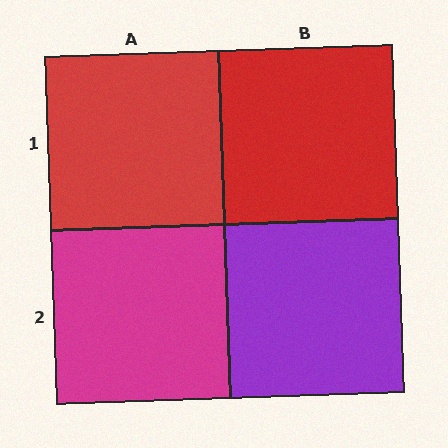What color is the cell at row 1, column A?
Red.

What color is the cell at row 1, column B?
Red.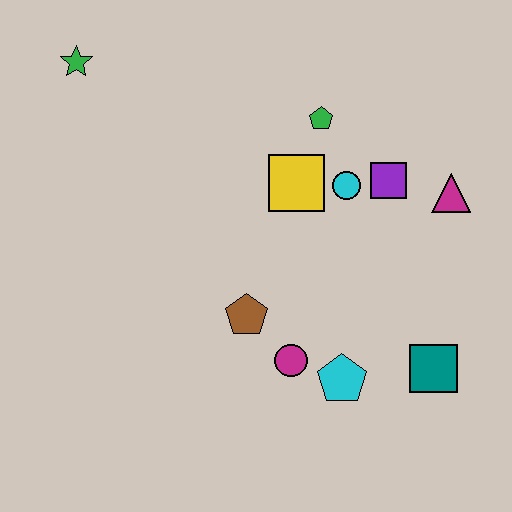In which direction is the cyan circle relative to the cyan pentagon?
The cyan circle is above the cyan pentagon.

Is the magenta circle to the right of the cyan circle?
No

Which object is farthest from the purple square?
The green star is farthest from the purple square.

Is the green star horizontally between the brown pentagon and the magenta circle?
No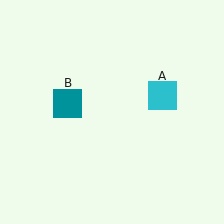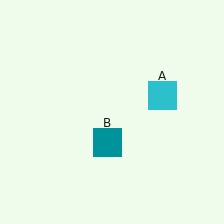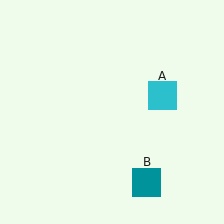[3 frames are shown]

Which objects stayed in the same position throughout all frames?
Cyan square (object A) remained stationary.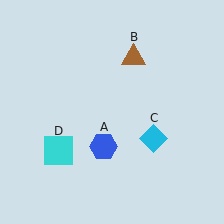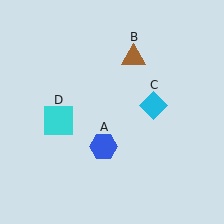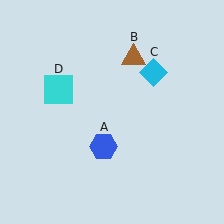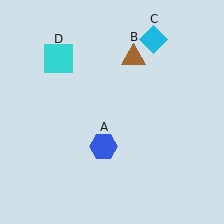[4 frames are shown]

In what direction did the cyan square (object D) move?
The cyan square (object D) moved up.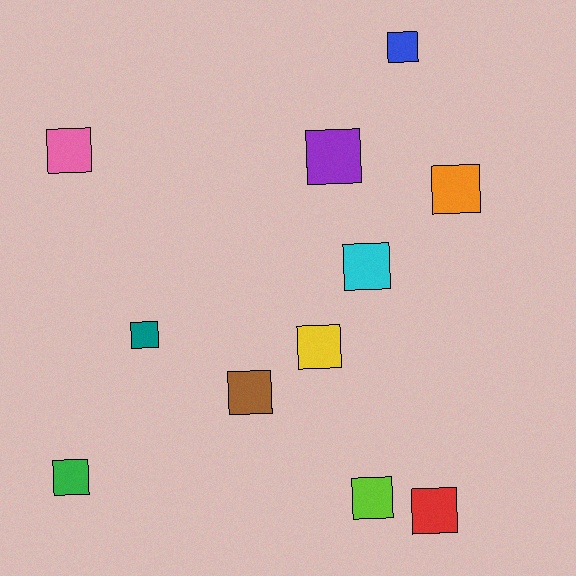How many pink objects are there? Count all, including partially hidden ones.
There is 1 pink object.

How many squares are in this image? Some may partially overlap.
There are 11 squares.